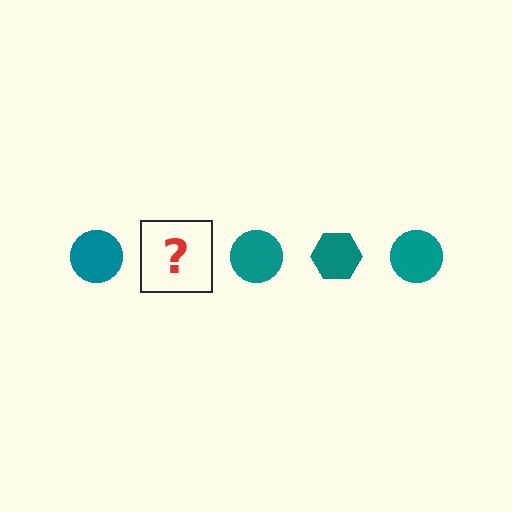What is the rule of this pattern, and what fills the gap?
The rule is that the pattern cycles through circle, hexagon shapes in teal. The gap should be filled with a teal hexagon.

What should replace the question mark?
The question mark should be replaced with a teal hexagon.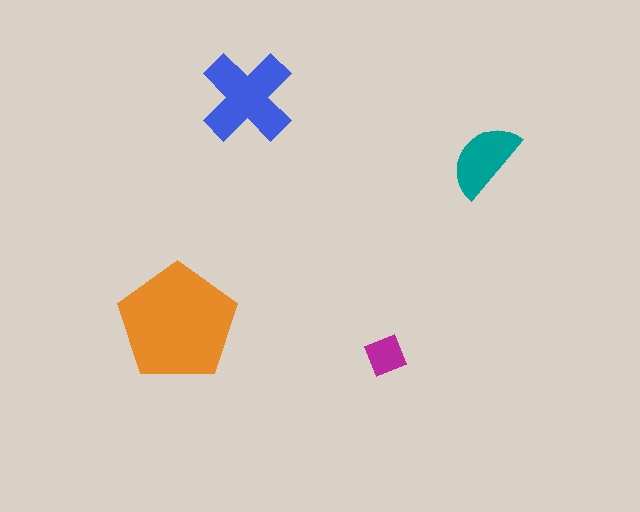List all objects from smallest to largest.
The magenta square, the teal semicircle, the blue cross, the orange pentagon.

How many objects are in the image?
There are 4 objects in the image.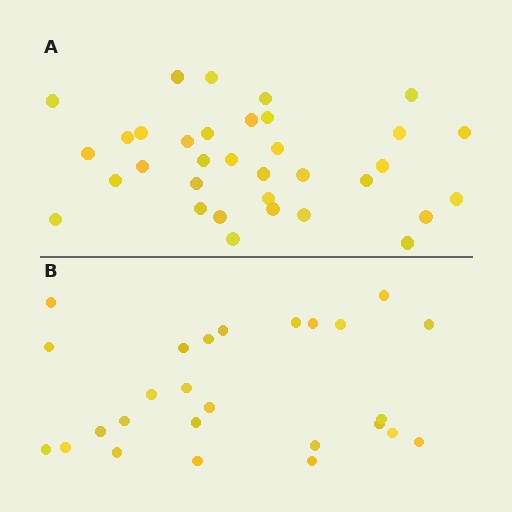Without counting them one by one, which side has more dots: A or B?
Region A (the top region) has more dots.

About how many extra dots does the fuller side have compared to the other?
Region A has roughly 8 or so more dots than region B.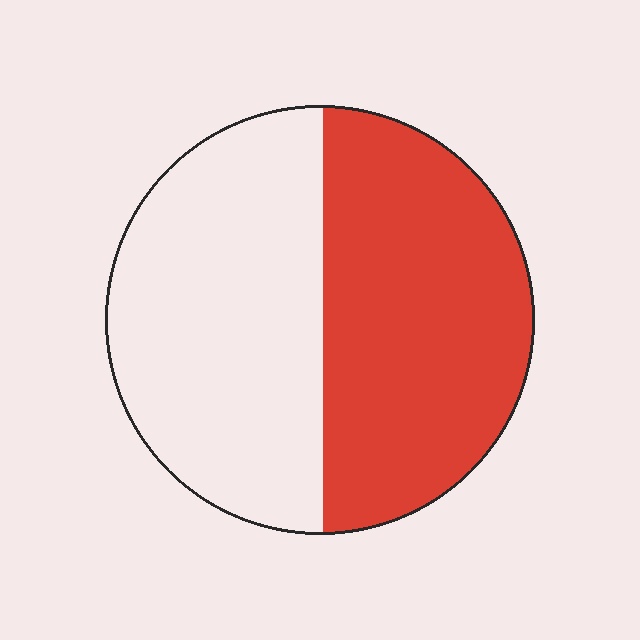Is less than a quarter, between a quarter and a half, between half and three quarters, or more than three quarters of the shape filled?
Between a quarter and a half.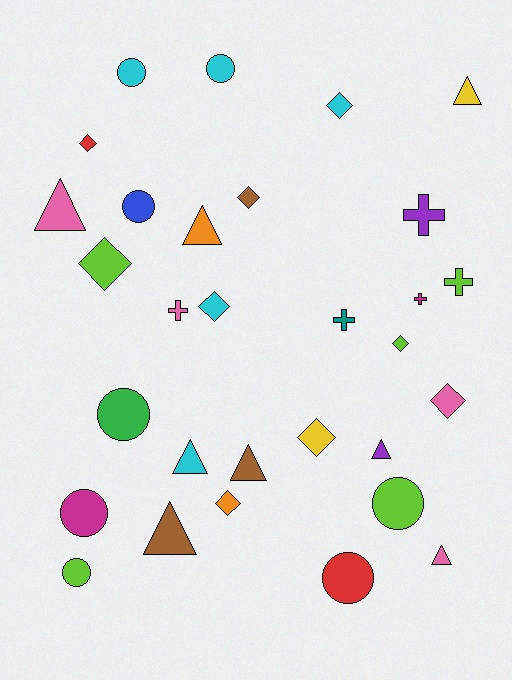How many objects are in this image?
There are 30 objects.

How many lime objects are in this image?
There are 5 lime objects.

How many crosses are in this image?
There are 5 crosses.